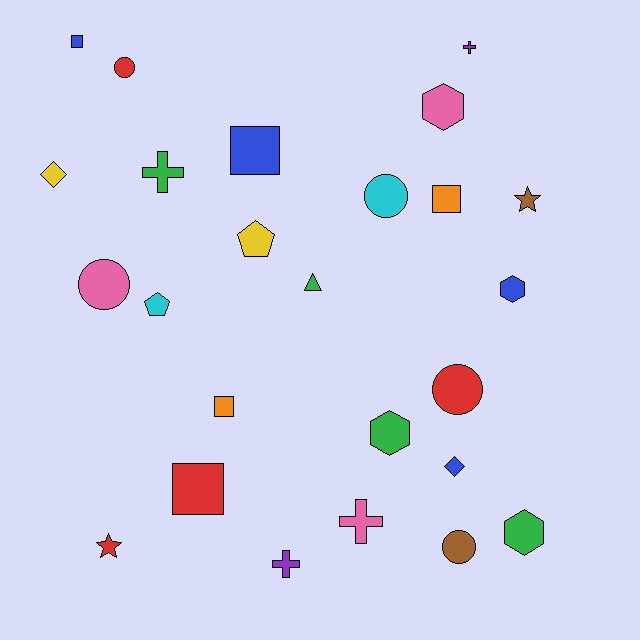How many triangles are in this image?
There is 1 triangle.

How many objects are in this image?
There are 25 objects.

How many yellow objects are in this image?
There are 2 yellow objects.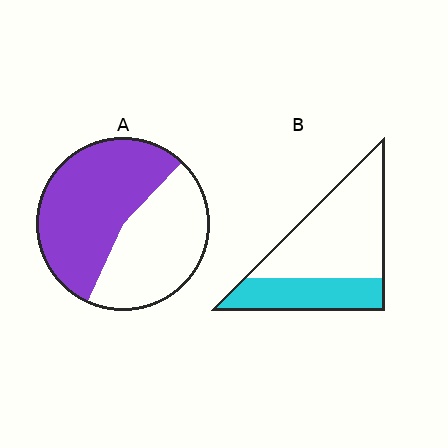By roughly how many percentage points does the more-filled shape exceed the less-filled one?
By roughly 20 percentage points (A over B).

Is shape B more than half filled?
No.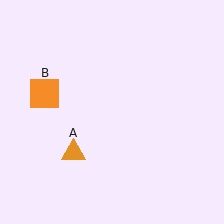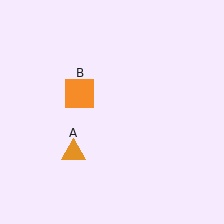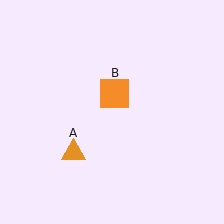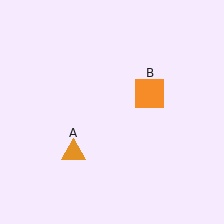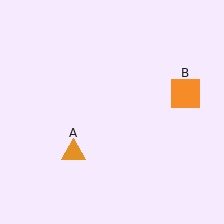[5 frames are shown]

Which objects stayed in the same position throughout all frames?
Orange triangle (object A) remained stationary.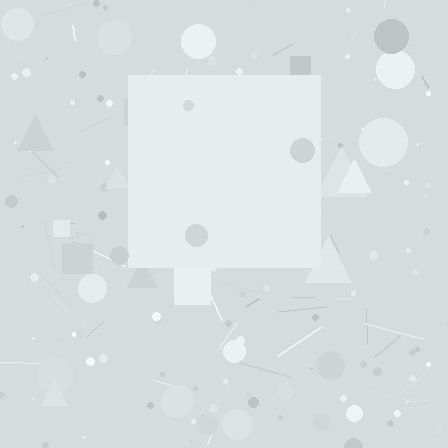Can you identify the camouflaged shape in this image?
The camouflaged shape is a square.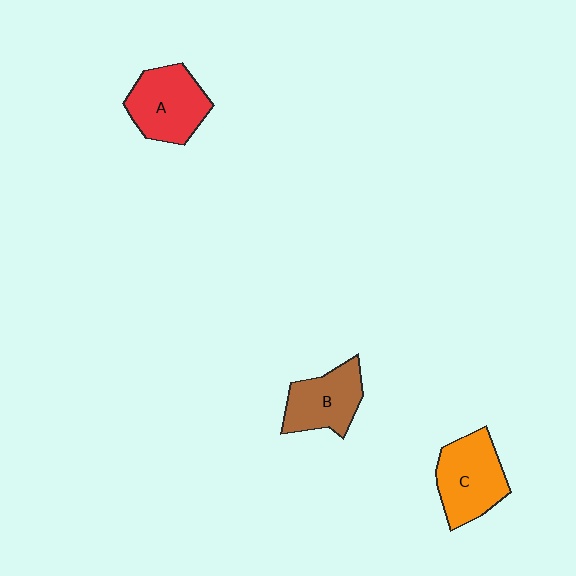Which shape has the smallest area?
Shape B (brown).